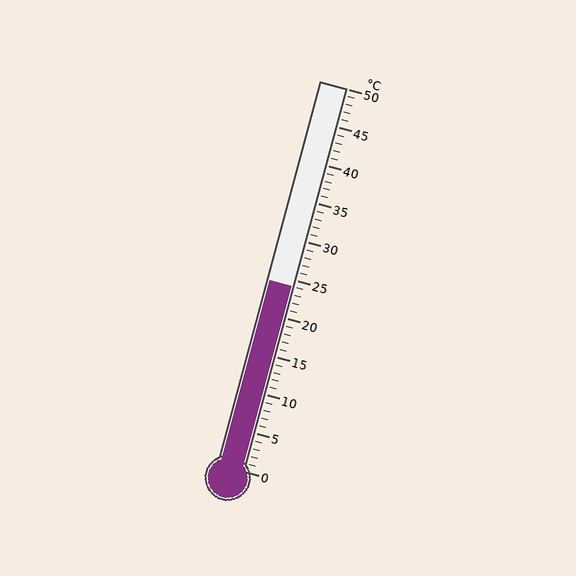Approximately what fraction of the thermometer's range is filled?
The thermometer is filled to approximately 50% of its range.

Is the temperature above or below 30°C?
The temperature is below 30°C.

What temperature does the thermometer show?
The thermometer shows approximately 24°C.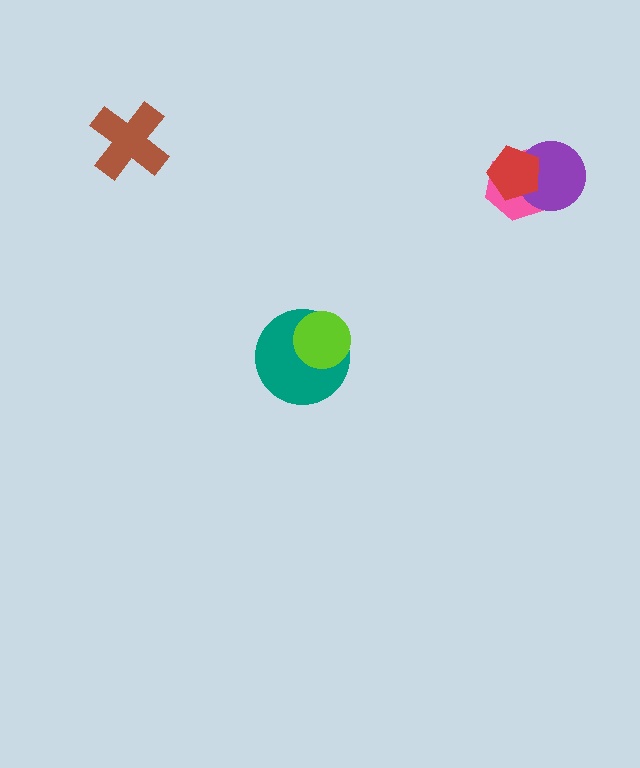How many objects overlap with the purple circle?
2 objects overlap with the purple circle.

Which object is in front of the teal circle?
The lime circle is in front of the teal circle.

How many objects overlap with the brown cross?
0 objects overlap with the brown cross.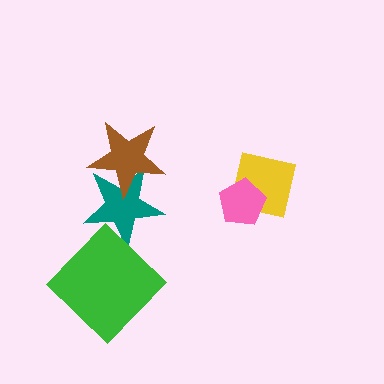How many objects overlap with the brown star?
1 object overlaps with the brown star.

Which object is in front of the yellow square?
The pink pentagon is in front of the yellow square.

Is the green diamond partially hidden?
No, no other shape covers it.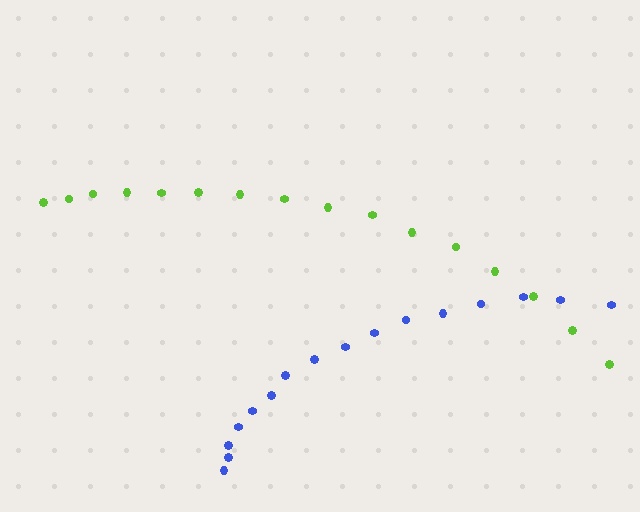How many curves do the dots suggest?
There are 2 distinct paths.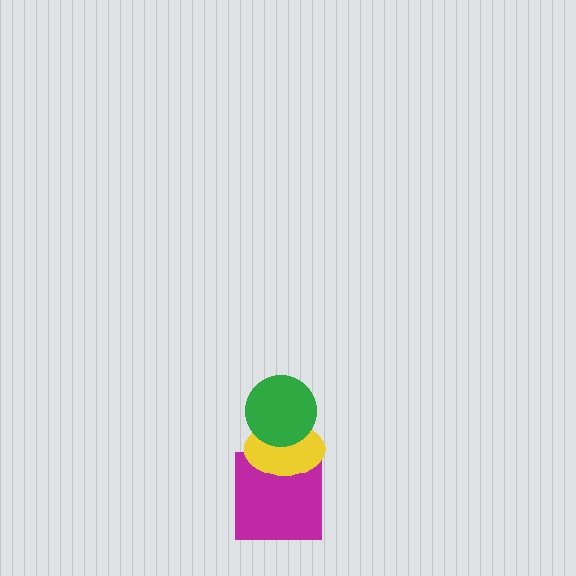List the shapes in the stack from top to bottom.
From top to bottom: the green circle, the yellow ellipse, the magenta square.